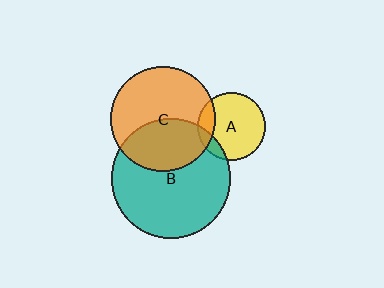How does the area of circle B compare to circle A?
Approximately 3.0 times.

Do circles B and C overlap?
Yes.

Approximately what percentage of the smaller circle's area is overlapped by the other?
Approximately 40%.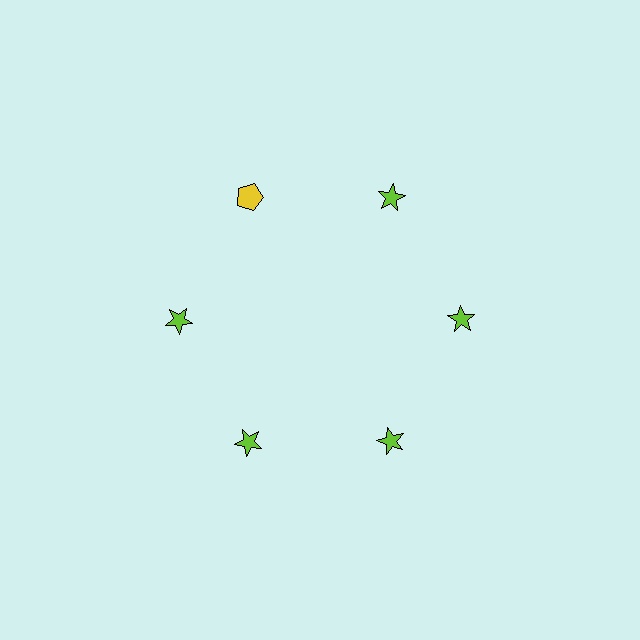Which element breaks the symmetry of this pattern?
The yellow pentagon at roughly the 11 o'clock position breaks the symmetry. All other shapes are lime stars.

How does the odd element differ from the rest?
It differs in both color (yellow instead of lime) and shape (pentagon instead of star).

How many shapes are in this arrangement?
There are 6 shapes arranged in a ring pattern.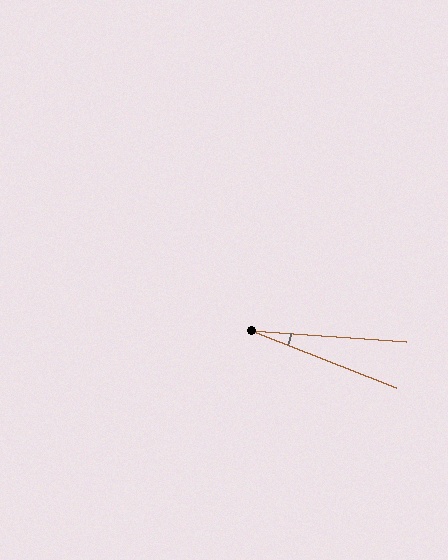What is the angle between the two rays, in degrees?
Approximately 17 degrees.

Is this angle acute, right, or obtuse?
It is acute.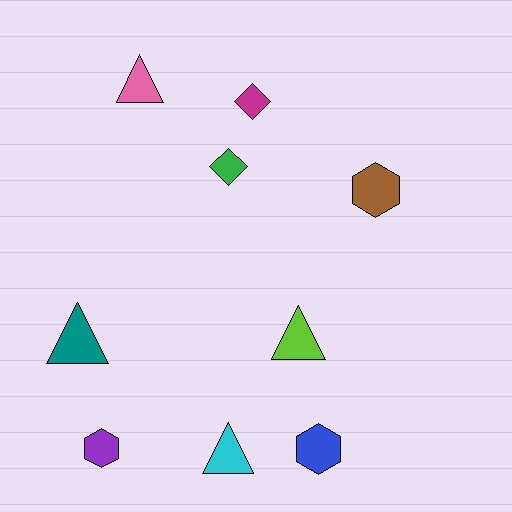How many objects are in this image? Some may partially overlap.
There are 9 objects.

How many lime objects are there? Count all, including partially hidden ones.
There is 1 lime object.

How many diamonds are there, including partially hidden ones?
There are 2 diamonds.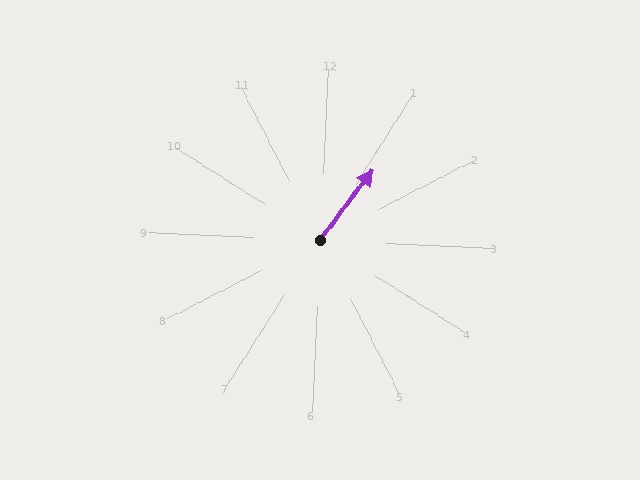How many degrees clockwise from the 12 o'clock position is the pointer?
Approximately 34 degrees.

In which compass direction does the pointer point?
Northeast.